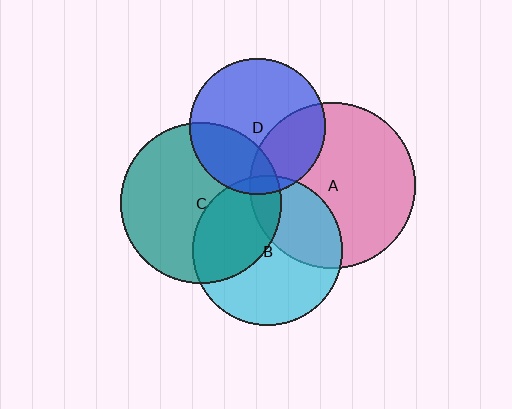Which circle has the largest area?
Circle A (pink).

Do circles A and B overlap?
Yes.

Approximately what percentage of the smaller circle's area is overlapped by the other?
Approximately 35%.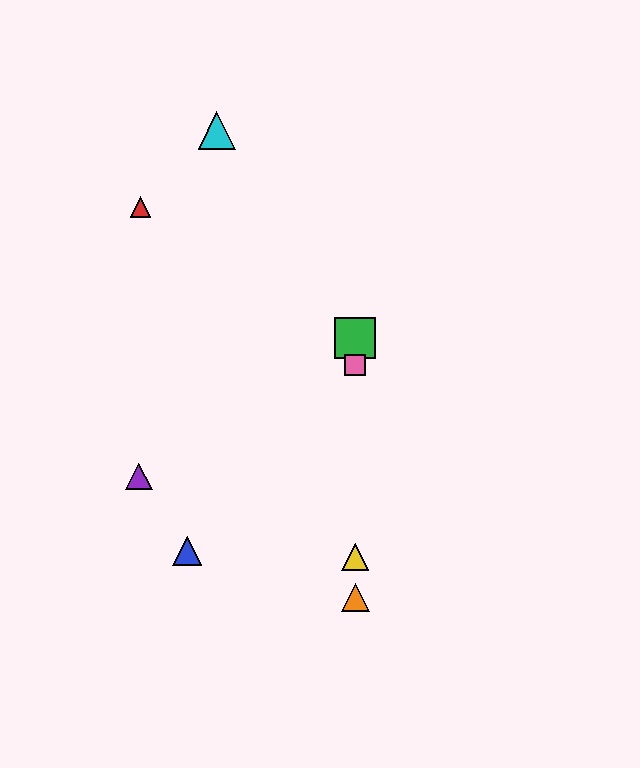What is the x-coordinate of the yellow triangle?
The yellow triangle is at x≈355.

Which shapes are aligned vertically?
The green square, the yellow triangle, the orange triangle, the pink square are aligned vertically.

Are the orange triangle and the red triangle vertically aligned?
No, the orange triangle is at x≈355 and the red triangle is at x≈140.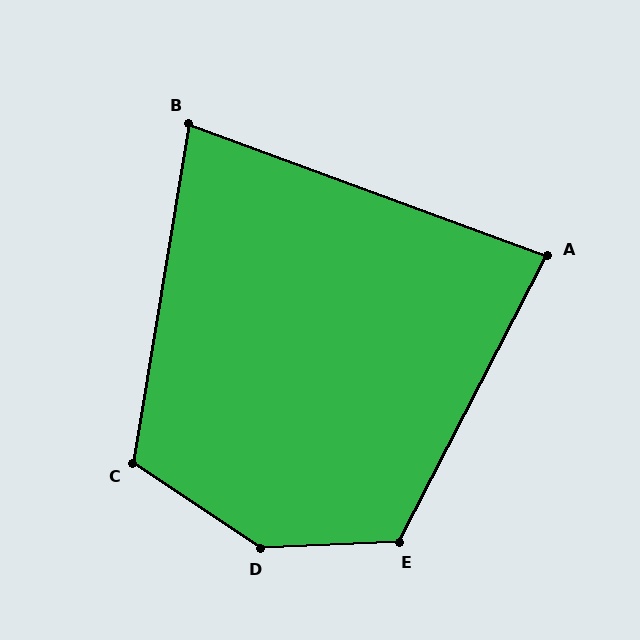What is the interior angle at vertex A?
Approximately 83 degrees (acute).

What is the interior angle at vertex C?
Approximately 114 degrees (obtuse).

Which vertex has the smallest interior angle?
B, at approximately 79 degrees.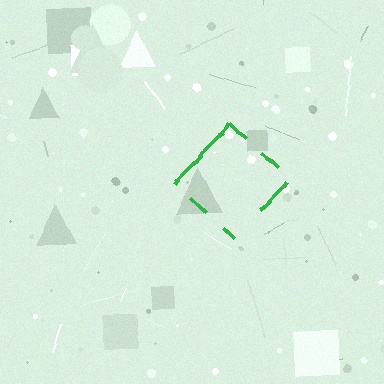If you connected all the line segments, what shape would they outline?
They would outline a diamond.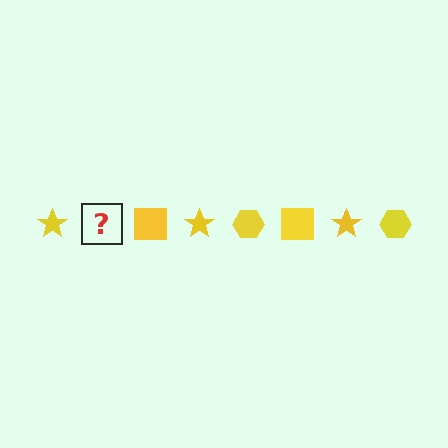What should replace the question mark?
The question mark should be replaced with a yellow hexagon.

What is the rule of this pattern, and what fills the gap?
The rule is that the pattern cycles through star, hexagon, square shapes in yellow. The gap should be filled with a yellow hexagon.